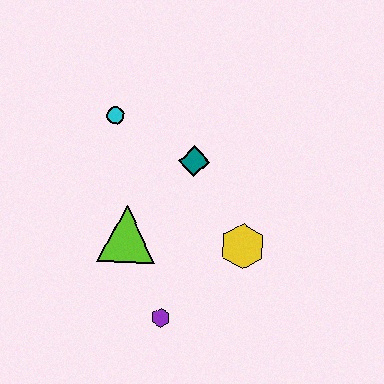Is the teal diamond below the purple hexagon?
No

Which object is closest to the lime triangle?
The purple hexagon is closest to the lime triangle.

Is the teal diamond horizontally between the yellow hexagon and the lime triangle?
Yes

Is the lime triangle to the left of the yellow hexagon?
Yes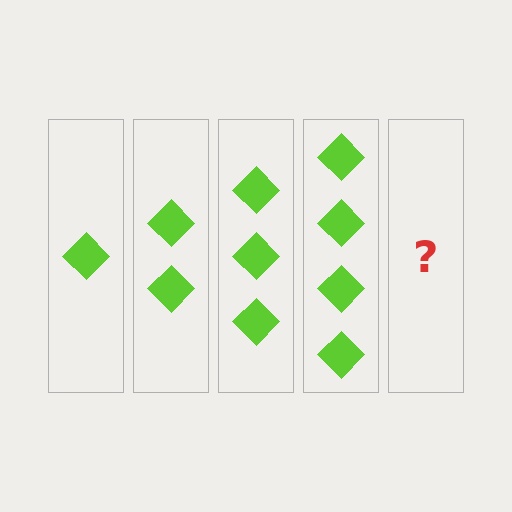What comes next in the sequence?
The next element should be 5 diamonds.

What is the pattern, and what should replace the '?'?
The pattern is that each step adds one more diamond. The '?' should be 5 diamonds.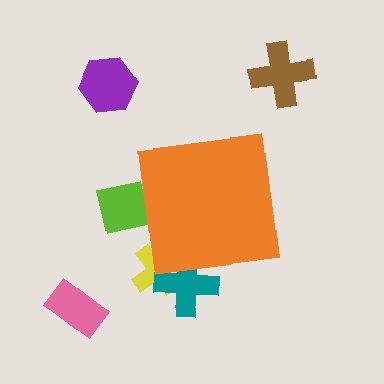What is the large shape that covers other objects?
An orange square.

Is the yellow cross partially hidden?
Yes, the yellow cross is partially hidden behind the orange square.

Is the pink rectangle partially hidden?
No, the pink rectangle is fully visible.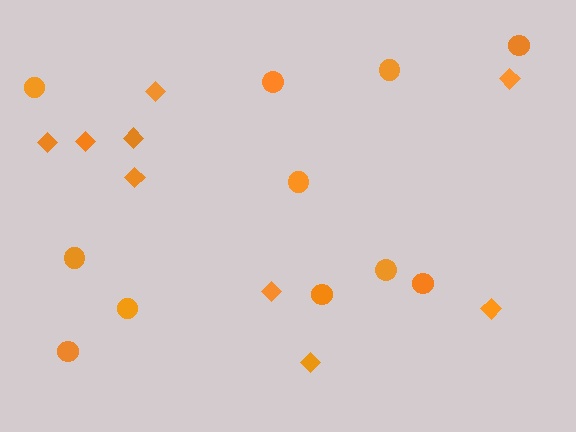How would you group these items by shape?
There are 2 groups: one group of circles (11) and one group of diamonds (9).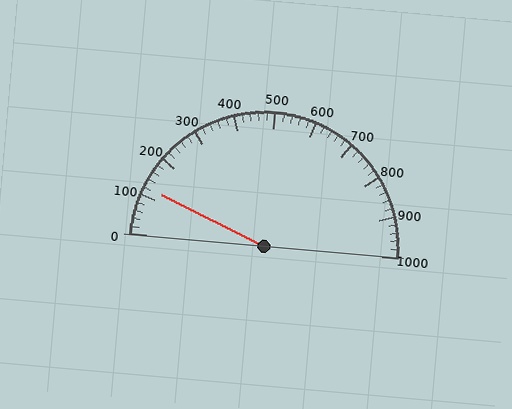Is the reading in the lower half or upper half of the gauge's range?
The reading is in the lower half of the range (0 to 1000).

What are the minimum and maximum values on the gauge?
The gauge ranges from 0 to 1000.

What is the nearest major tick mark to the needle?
The nearest major tick mark is 100.